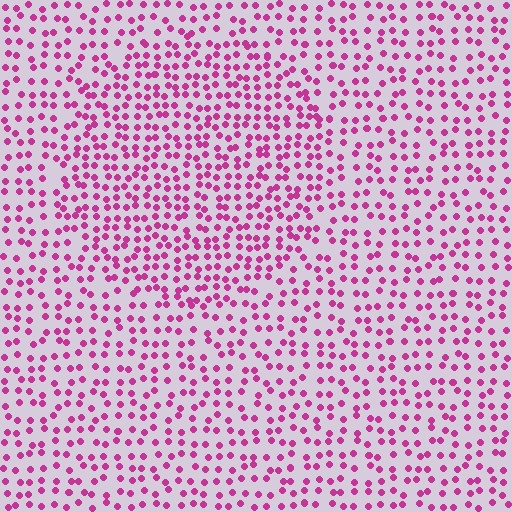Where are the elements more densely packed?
The elements are more densely packed inside the circle boundary.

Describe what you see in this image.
The image contains small magenta elements arranged at two different densities. A circle-shaped region is visible where the elements are more densely packed than the surrounding area.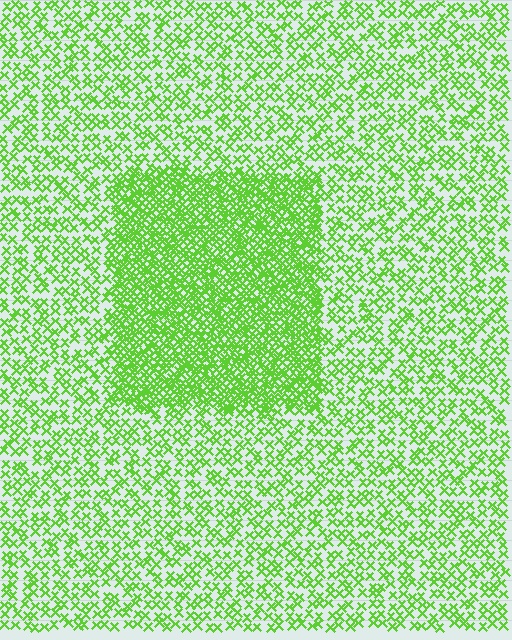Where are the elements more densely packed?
The elements are more densely packed inside the rectangle boundary.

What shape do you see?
I see a rectangle.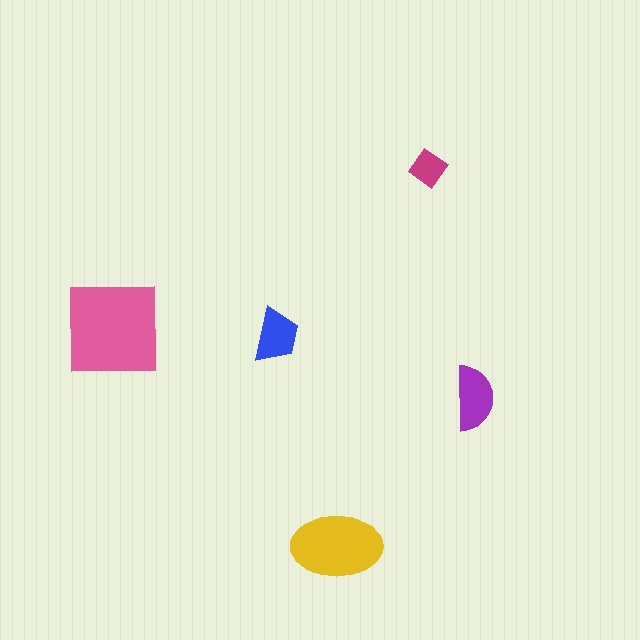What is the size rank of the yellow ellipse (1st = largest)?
2nd.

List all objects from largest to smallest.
The pink square, the yellow ellipse, the purple semicircle, the blue trapezoid, the magenta diamond.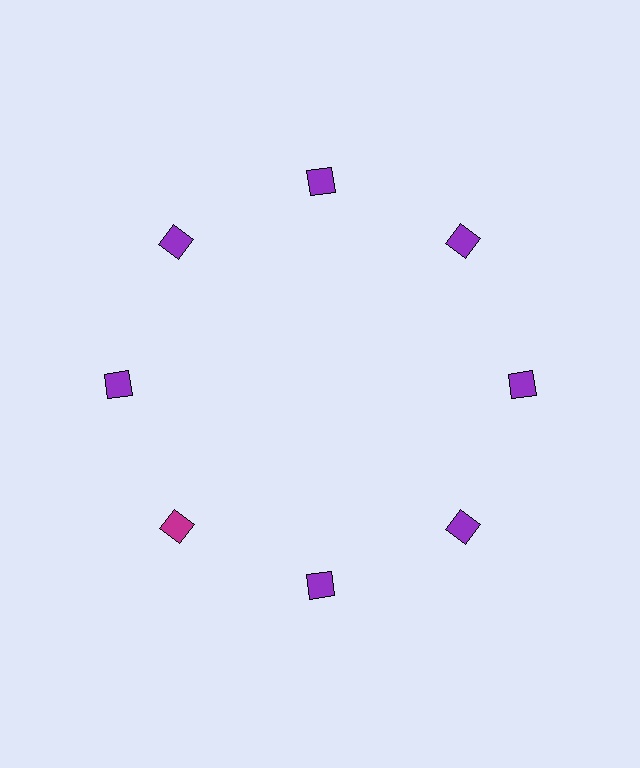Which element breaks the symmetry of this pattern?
The magenta square at roughly the 8 o'clock position breaks the symmetry. All other shapes are purple squares.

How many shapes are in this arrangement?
There are 8 shapes arranged in a ring pattern.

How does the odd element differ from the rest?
It has a different color: magenta instead of purple.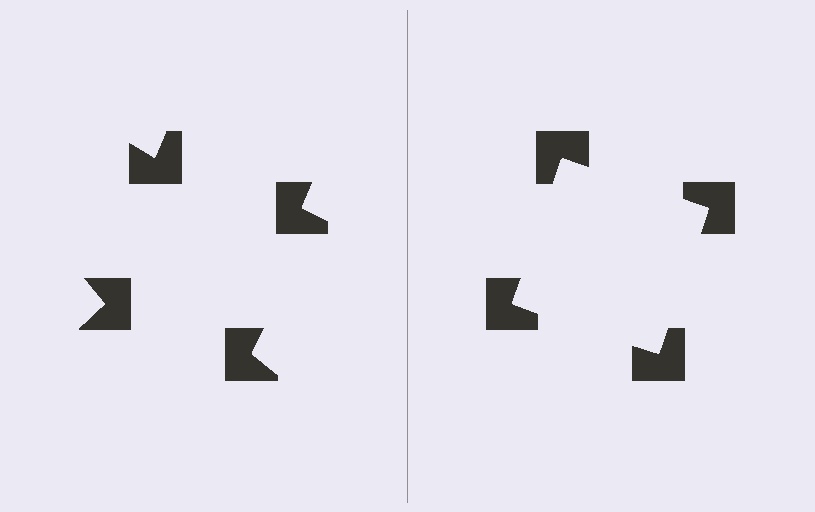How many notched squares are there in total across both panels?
8 — 4 on each side.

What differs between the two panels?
The notched squares are positioned identically on both sides; only the wedge orientations differ. On the right they align to a square; on the left they are misaligned.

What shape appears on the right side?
An illusory square.